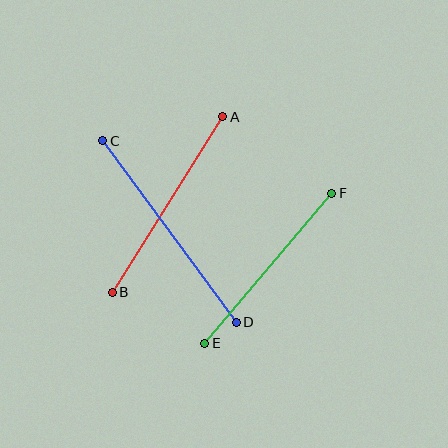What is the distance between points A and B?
The distance is approximately 207 pixels.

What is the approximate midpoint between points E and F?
The midpoint is at approximately (268, 268) pixels.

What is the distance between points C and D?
The distance is approximately 225 pixels.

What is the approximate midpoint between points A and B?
The midpoint is at approximately (167, 204) pixels.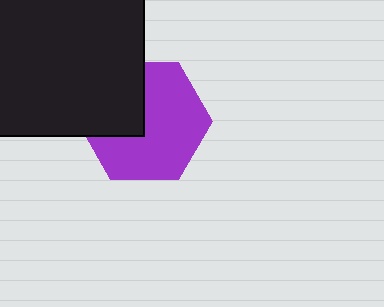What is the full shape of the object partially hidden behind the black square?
The partially hidden object is a purple hexagon.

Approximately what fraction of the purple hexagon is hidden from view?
Roughly 34% of the purple hexagon is hidden behind the black square.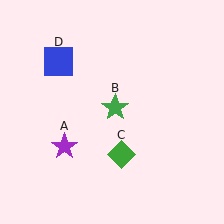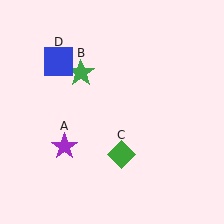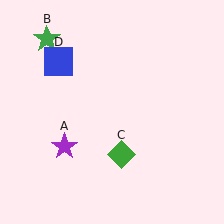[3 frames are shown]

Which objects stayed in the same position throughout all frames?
Purple star (object A) and green diamond (object C) and blue square (object D) remained stationary.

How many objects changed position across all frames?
1 object changed position: green star (object B).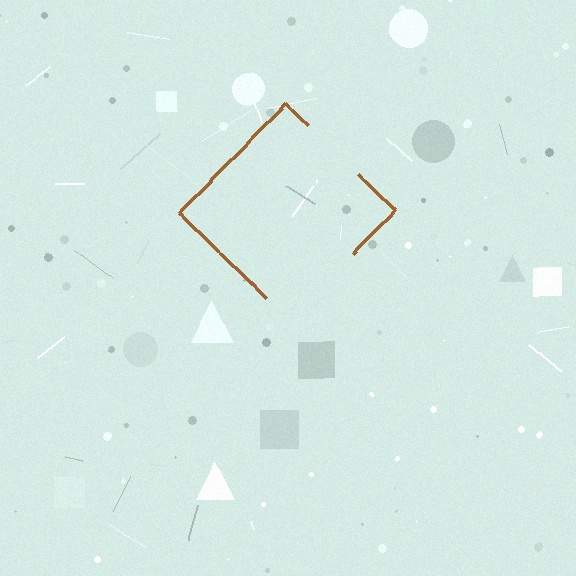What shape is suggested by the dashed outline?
The dashed outline suggests a diamond.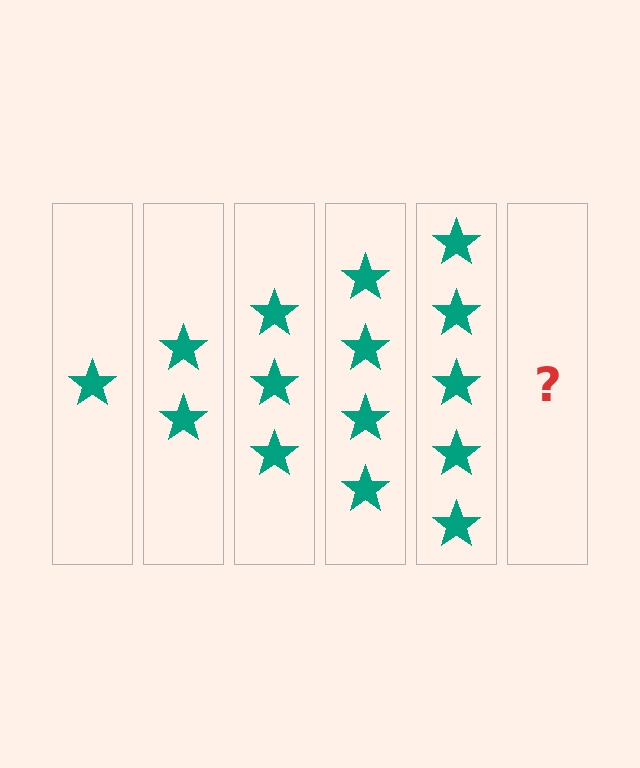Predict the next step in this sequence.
The next step is 6 stars.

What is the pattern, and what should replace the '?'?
The pattern is that each step adds one more star. The '?' should be 6 stars.